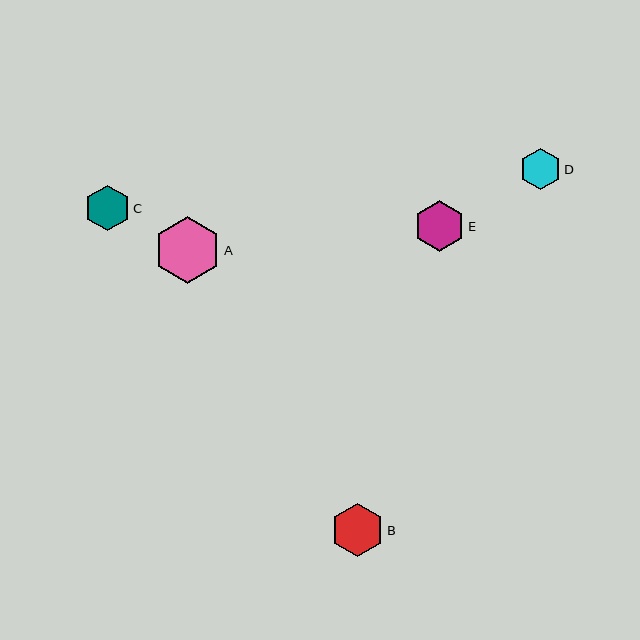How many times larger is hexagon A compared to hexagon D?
Hexagon A is approximately 1.6 times the size of hexagon D.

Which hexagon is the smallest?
Hexagon D is the smallest with a size of approximately 41 pixels.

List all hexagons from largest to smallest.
From largest to smallest: A, B, E, C, D.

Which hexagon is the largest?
Hexagon A is the largest with a size of approximately 67 pixels.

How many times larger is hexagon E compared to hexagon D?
Hexagon E is approximately 1.2 times the size of hexagon D.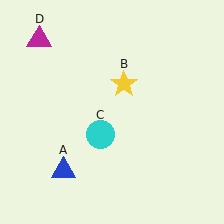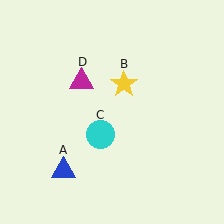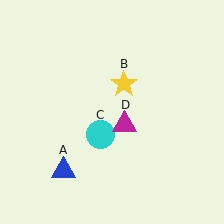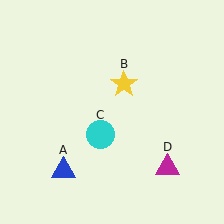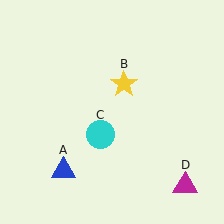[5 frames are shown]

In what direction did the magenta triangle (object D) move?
The magenta triangle (object D) moved down and to the right.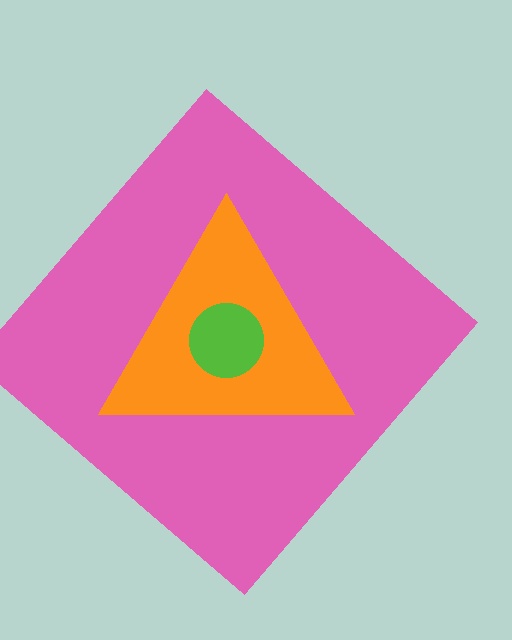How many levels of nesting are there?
3.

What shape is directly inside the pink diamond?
The orange triangle.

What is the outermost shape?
The pink diamond.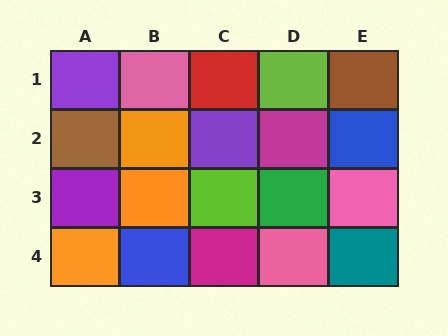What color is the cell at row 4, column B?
Blue.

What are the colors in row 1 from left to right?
Purple, pink, red, lime, brown.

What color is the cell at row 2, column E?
Blue.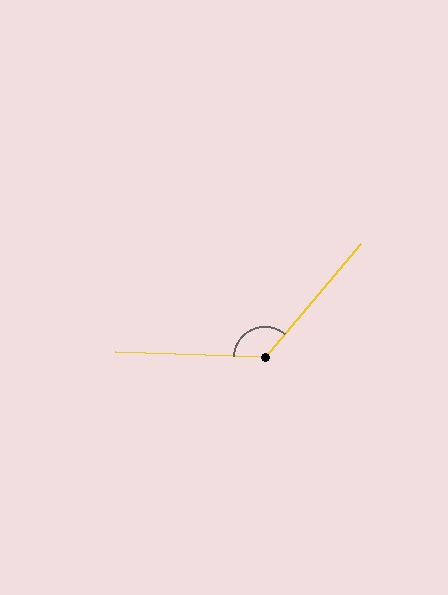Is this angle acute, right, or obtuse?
It is obtuse.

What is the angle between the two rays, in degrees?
Approximately 129 degrees.